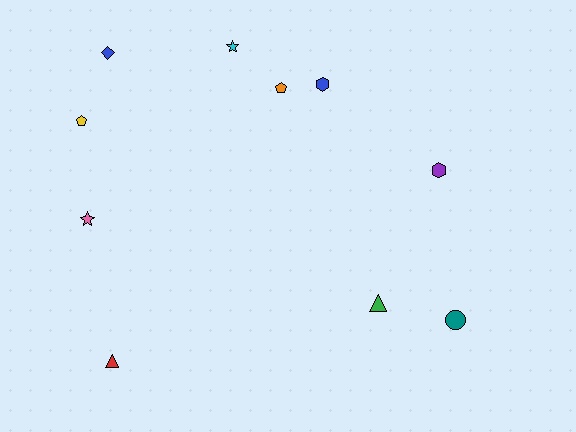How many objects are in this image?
There are 10 objects.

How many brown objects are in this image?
There are no brown objects.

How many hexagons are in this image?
There are 2 hexagons.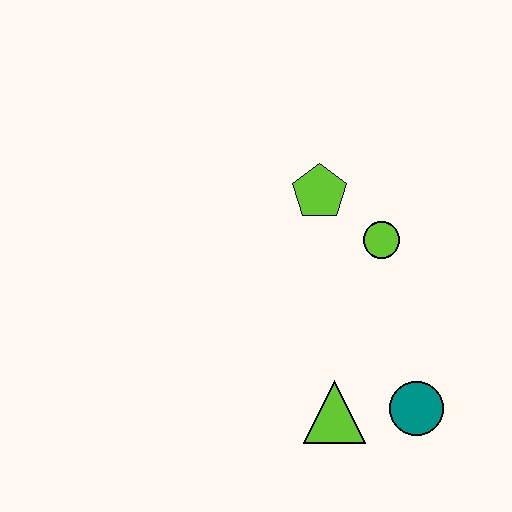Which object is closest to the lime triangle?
The teal circle is closest to the lime triangle.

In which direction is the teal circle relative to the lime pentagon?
The teal circle is below the lime pentagon.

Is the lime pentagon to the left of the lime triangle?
Yes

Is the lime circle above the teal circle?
Yes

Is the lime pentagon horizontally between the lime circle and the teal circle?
No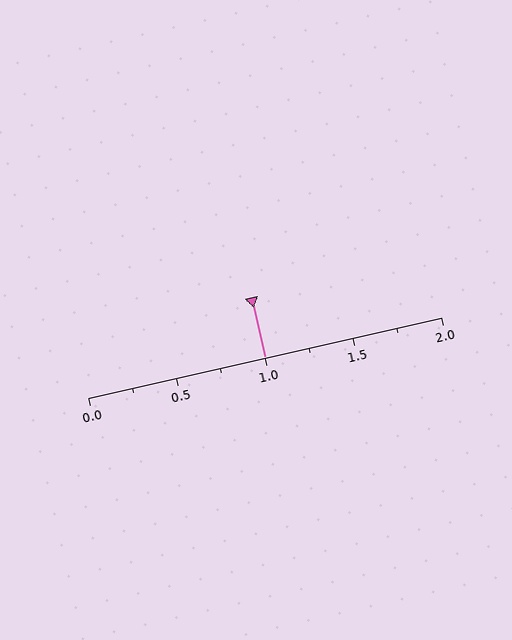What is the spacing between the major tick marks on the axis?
The major ticks are spaced 0.5 apart.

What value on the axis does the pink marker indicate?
The marker indicates approximately 1.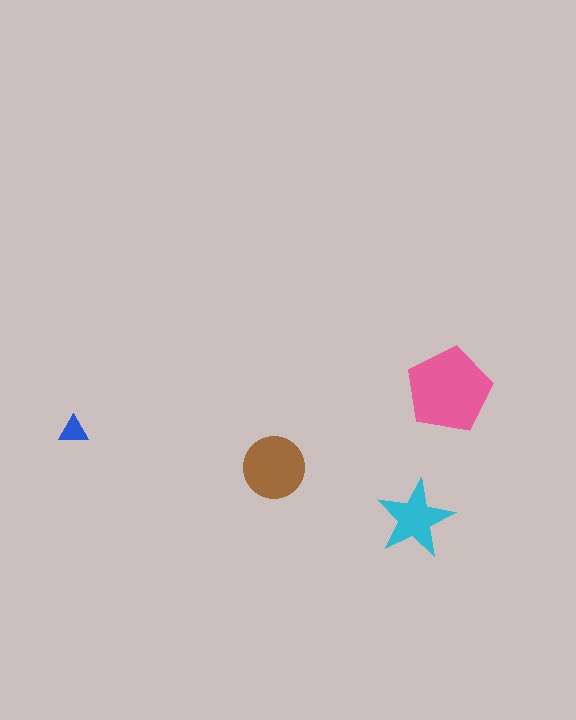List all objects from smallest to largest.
The blue triangle, the cyan star, the brown circle, the pink pentagon.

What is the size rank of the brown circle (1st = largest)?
2nd.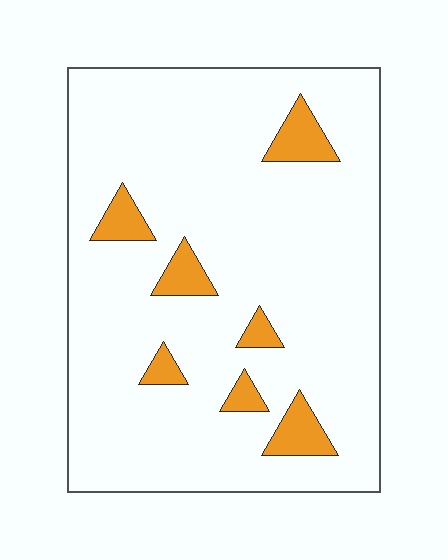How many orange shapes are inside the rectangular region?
7.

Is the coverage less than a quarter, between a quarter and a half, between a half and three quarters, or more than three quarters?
Less than a quarter.